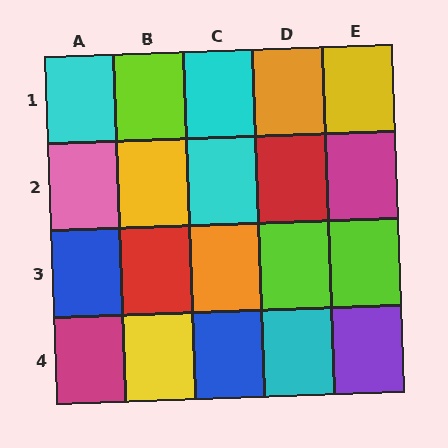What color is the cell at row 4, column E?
Purple.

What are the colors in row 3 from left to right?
Blue, red, orange, lime, lime.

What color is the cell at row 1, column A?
Cyan.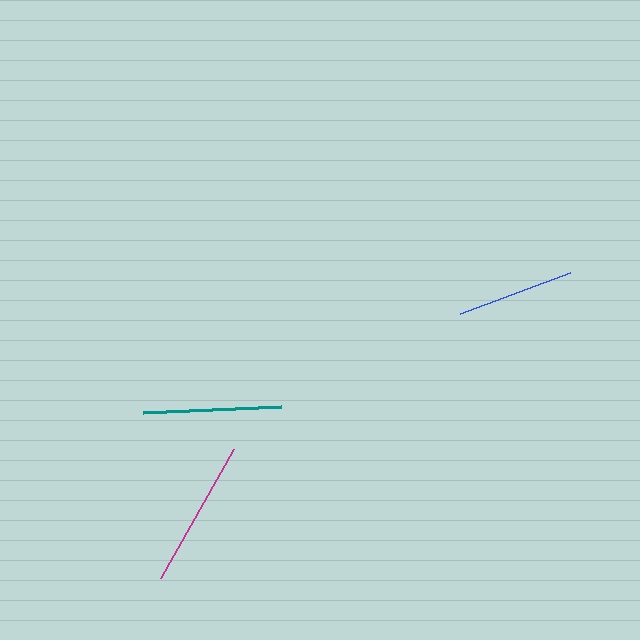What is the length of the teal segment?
The teal segment is approximately 138 pixels long.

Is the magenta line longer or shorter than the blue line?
The magenta line is longer than the blue line.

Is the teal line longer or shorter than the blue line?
The teal line is longer than the blue line.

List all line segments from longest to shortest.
From longest to shortest: magenta, teal, blue.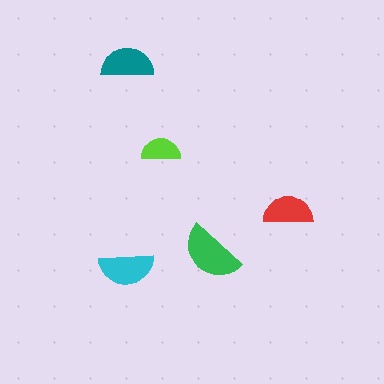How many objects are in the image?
There are 5 objects in the image.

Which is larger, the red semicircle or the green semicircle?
The green one.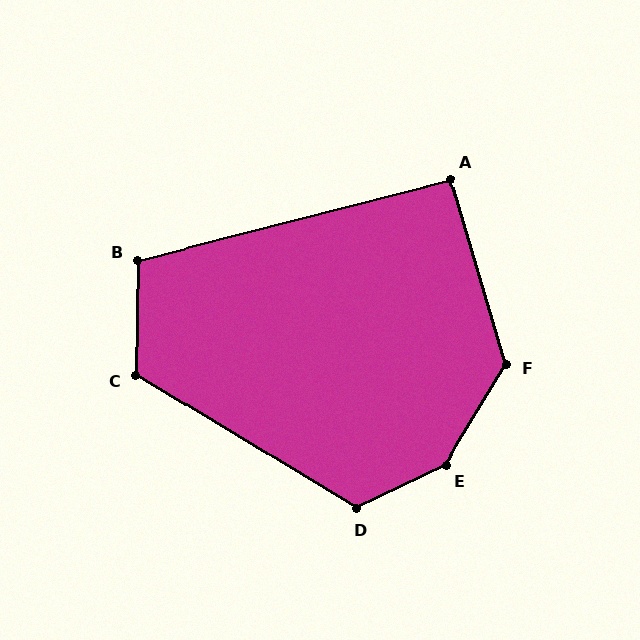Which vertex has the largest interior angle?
E, at approximately 147 degrees.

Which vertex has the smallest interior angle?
A, at approximately 92 degrees.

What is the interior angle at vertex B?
Approximately 105 degrees (obtuse).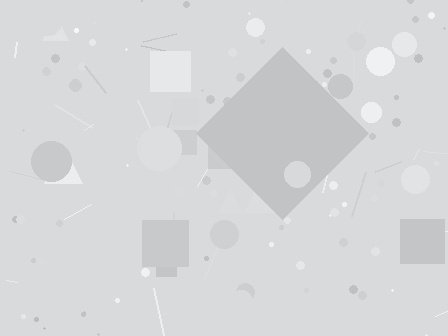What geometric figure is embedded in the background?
A diamond is embedded in the background.